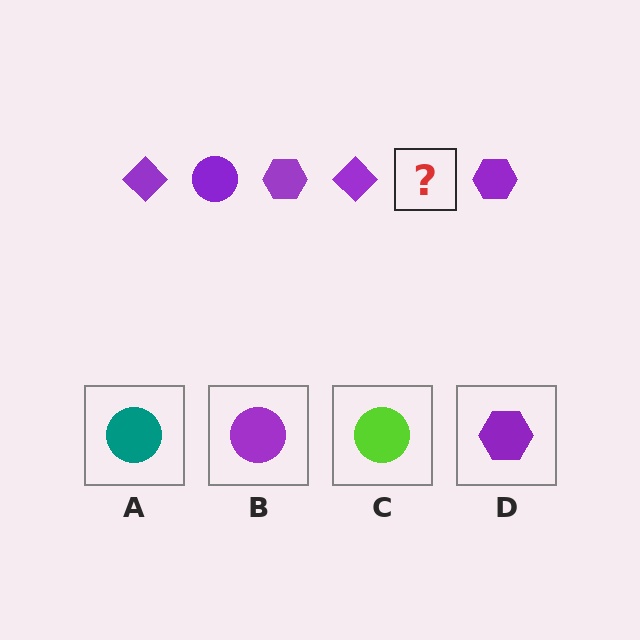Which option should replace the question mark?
Option B.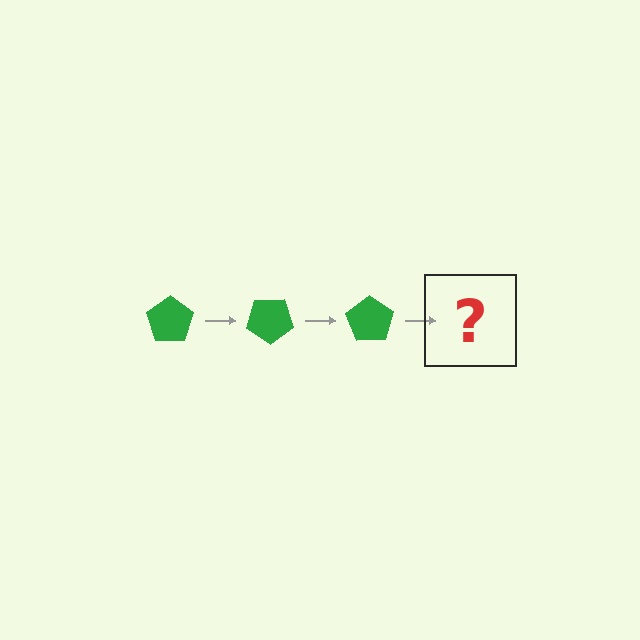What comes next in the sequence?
The next element should be a green pentagon rotated 105 degrees.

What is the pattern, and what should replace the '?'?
The pattern is that the pentagon rotates 35 degrees each step. The '?' should be a green pentagon rotated 105 degrees.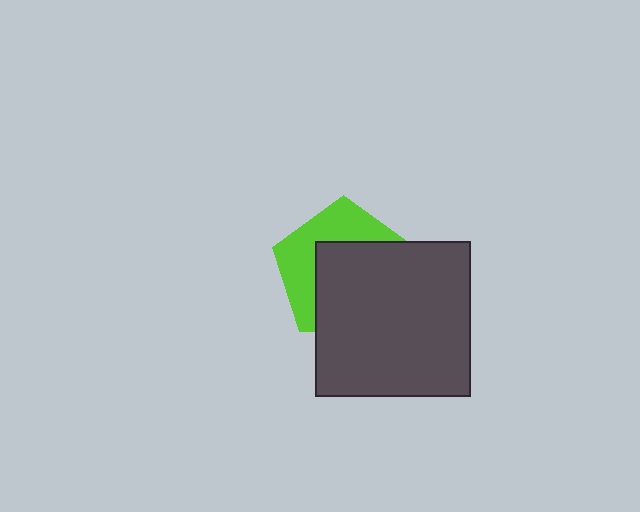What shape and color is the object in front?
The object in front is a dark gray square.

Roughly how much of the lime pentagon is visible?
A small part of it is visible (roughly 42%).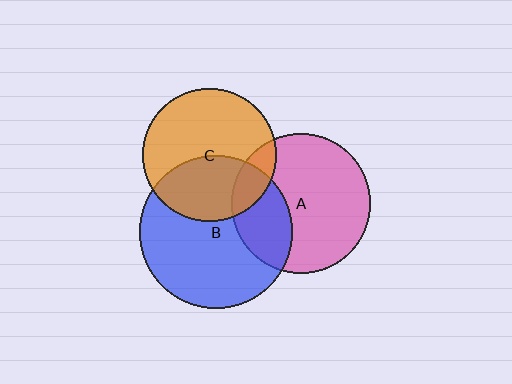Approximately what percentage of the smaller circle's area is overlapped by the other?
Approximately 15%.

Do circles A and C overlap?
Yes.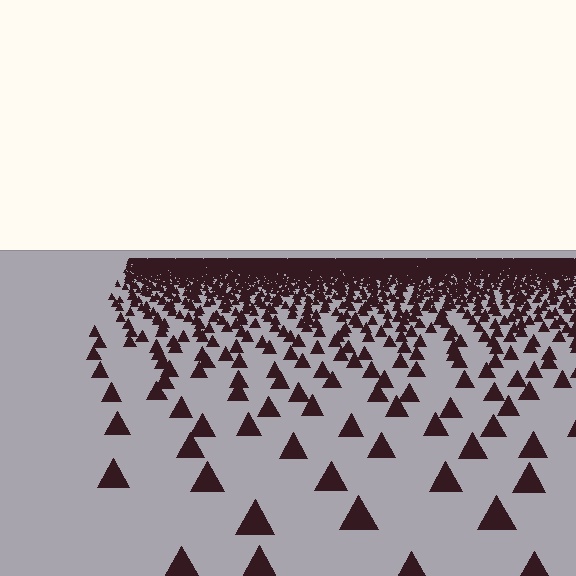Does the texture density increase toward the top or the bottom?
Density increases toward the top.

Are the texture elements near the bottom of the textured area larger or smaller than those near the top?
Larger. Near the bottom, elements are closer to the viewer and appear at a bigger on-screen size.